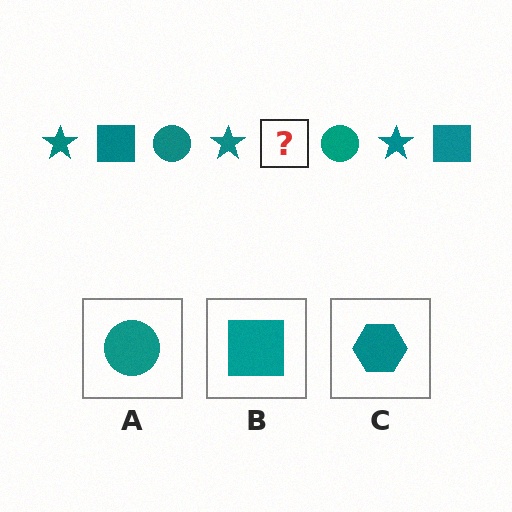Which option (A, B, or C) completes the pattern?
B.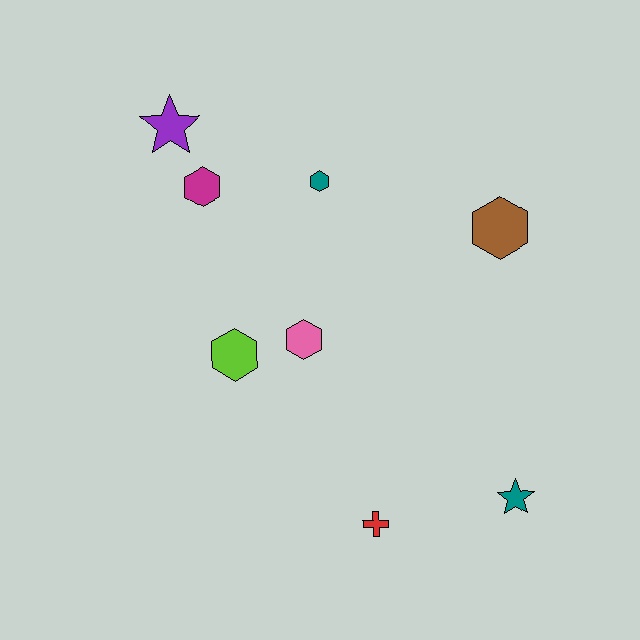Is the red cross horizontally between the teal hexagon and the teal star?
Yes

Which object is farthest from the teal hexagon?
The teal star is farthest from the teal hexagon.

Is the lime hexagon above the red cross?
Yes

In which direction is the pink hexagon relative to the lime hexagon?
The pink hexagon is to the right of the lime hexagon.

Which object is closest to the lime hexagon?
The pink hexagon is closest to the lime hexagon.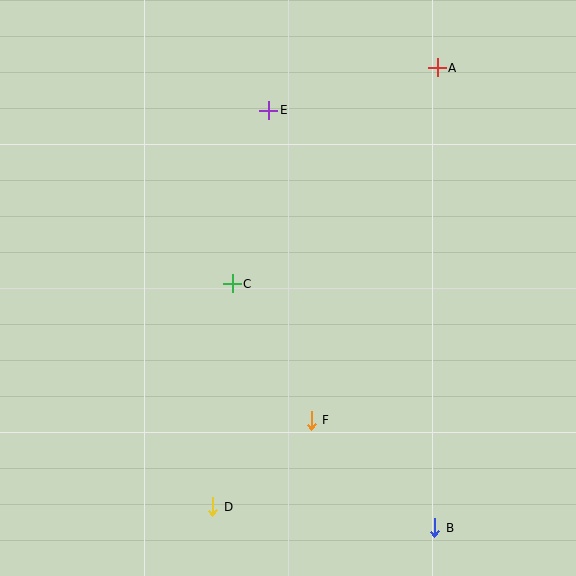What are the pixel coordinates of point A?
Point A is at (437, 68).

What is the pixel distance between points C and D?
The distance between C and D is 224 pixels.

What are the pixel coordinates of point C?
Point C is at (232, 284).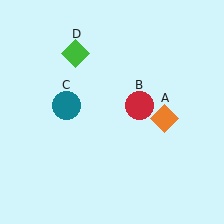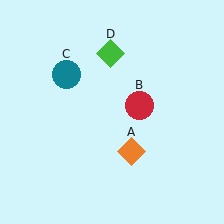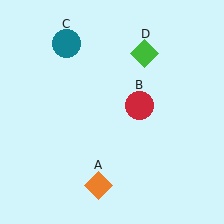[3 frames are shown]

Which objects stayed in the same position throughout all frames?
Red circle (object B) remained stationary.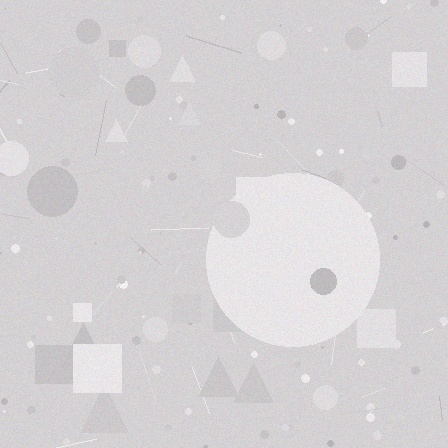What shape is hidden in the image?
A circle is hidden in the image.